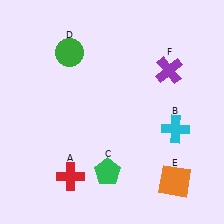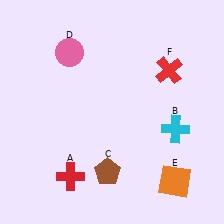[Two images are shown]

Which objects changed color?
C changed from green to brown. D changed from green to pink. F changed from purple to red.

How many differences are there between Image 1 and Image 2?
There are 3 differences between the two images.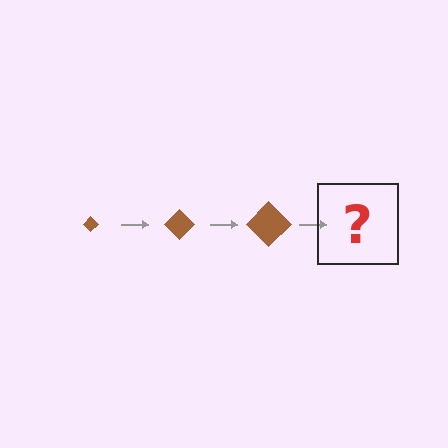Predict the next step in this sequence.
The next step is a brown diamond, larger than the previous one.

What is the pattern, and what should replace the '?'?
The pattern is that the diamond gets progressively larger each step. The '?' should be a brown diamond, larger than the previous one.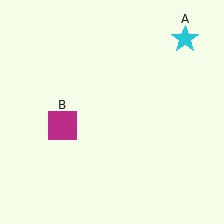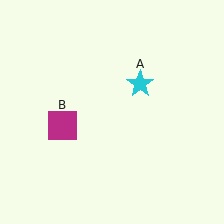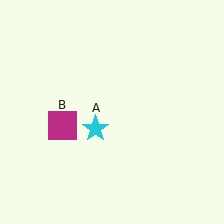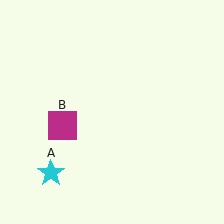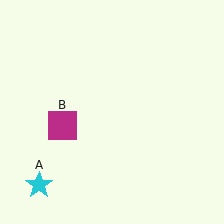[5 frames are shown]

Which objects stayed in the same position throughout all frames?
Magenta square (object B) remained stationary.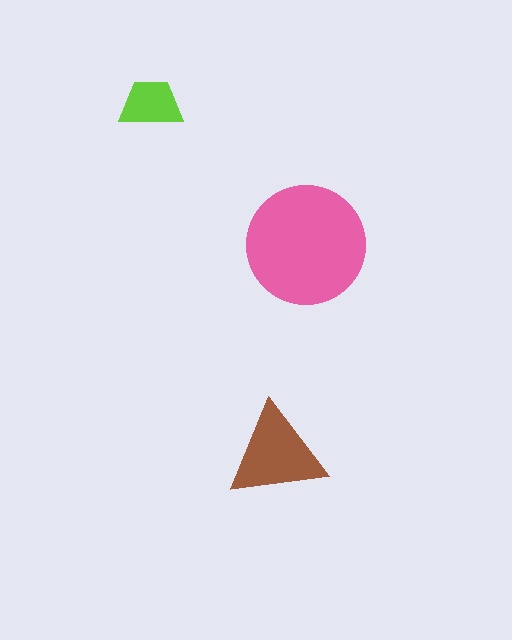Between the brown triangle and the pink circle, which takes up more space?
The pink circle.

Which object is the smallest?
The lime trapezoid.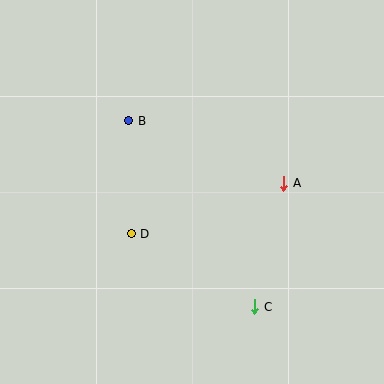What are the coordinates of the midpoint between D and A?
The midpoint between D and A is at (207, 209).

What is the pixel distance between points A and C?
The distance between A and C is 127 pixels.